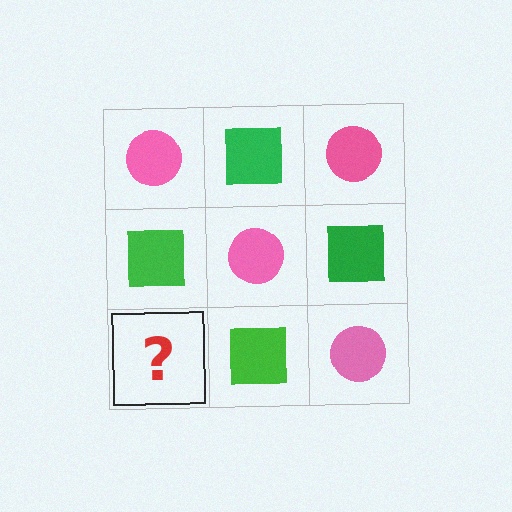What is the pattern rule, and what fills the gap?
The rule is that it alternates pink circle and green square in a checkerboard pattern. The gap should be filled with a pink circle.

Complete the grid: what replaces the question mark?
The question mark should be replaced with a pink circle.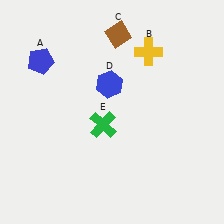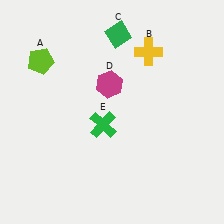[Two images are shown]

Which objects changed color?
A changed from blue to lime. C changed from brown to green. D changed from blue to magenta.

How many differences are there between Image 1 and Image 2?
There are 3 differences between the two images.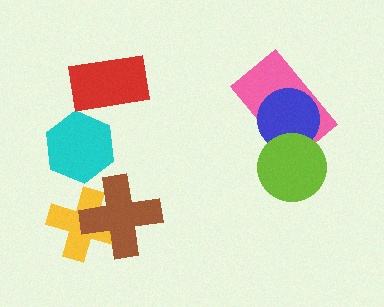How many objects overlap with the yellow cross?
1 object overlaps with the yellow cross.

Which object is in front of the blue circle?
The lime circle is in front of the blue circle.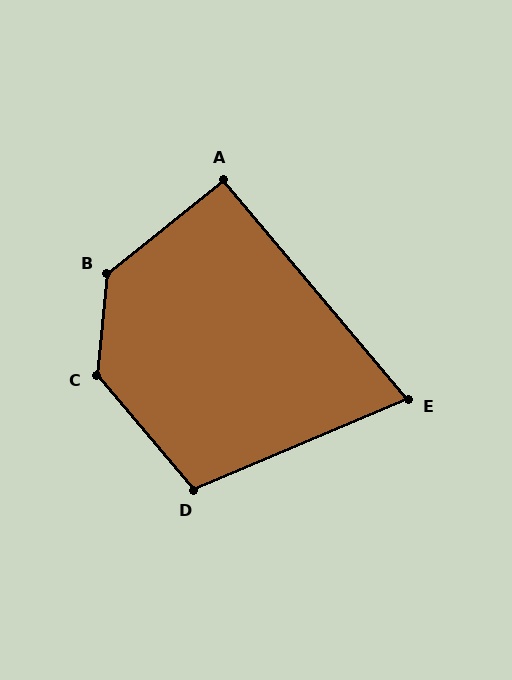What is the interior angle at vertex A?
Approximately 91 degrees (approximately right).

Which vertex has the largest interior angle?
B, at approximately 134 degrees.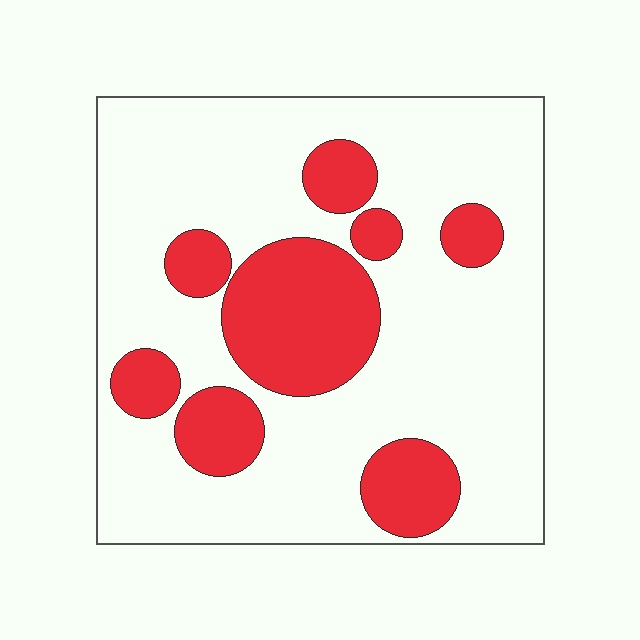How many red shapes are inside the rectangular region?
8.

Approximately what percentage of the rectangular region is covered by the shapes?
Approximately 25%.